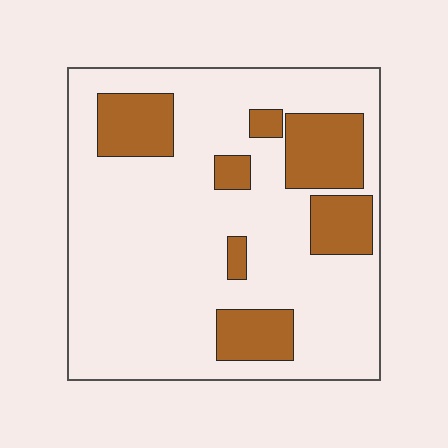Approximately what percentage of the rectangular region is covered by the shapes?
Approximately 20%.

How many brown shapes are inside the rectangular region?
7.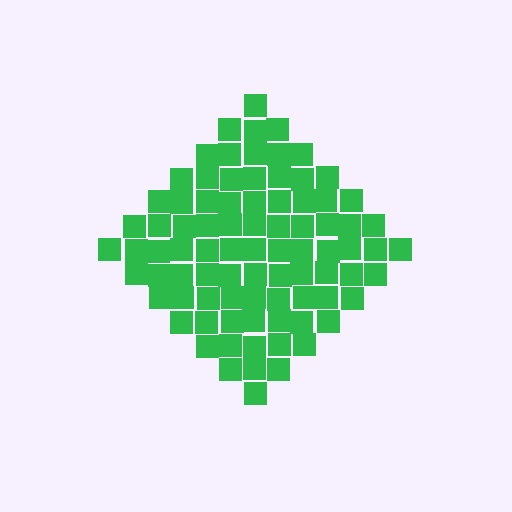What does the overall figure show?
The overall figure shows a diamond.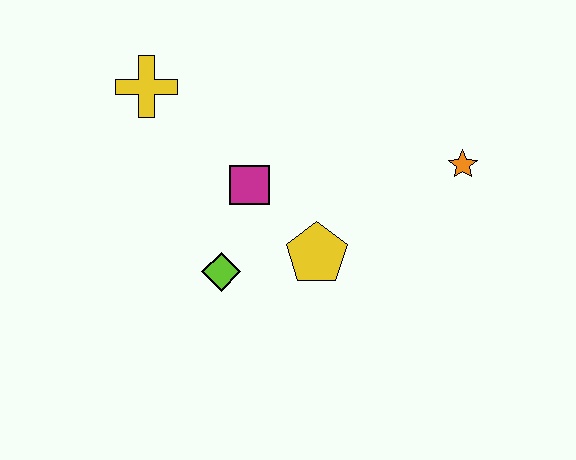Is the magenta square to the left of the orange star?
Yes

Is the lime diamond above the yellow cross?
No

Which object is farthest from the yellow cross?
The orange star is farthest from the yellow cross.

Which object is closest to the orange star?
The yellow pentagon is closest to the orange star.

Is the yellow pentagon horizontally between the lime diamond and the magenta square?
No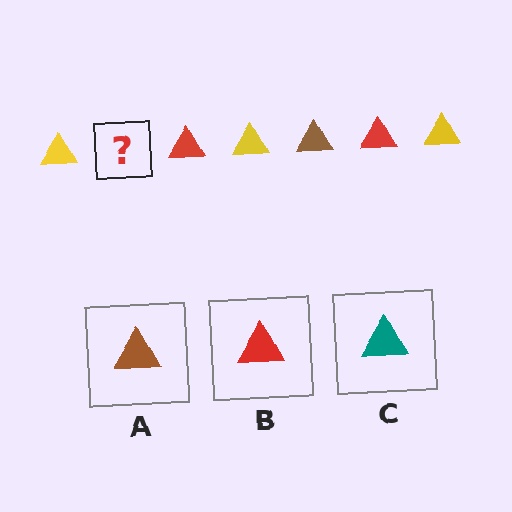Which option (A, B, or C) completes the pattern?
A.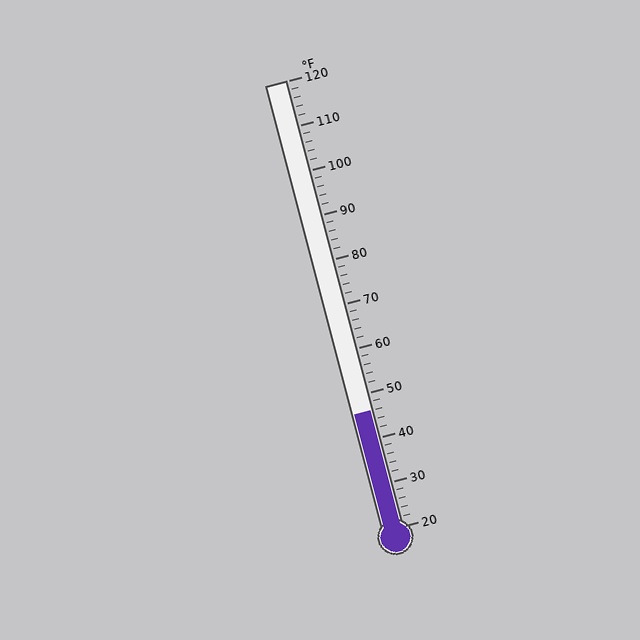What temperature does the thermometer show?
The thermometer shows approximately 46°F.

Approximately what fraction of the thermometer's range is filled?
The thermometer is filled to approximately 25% of its range.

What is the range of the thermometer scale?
The thermometer scale ranges from 20°F to 120°F.